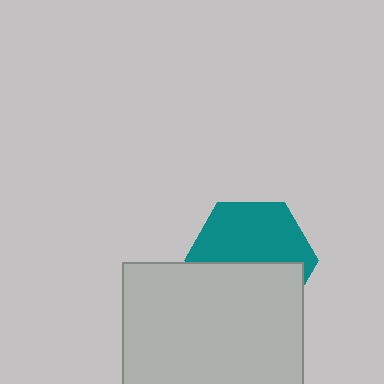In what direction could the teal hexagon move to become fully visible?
The teal hexagon could move up. That would shift it out from behind the light gray rectangle entirely.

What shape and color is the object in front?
The object in front is a light gray rectangle.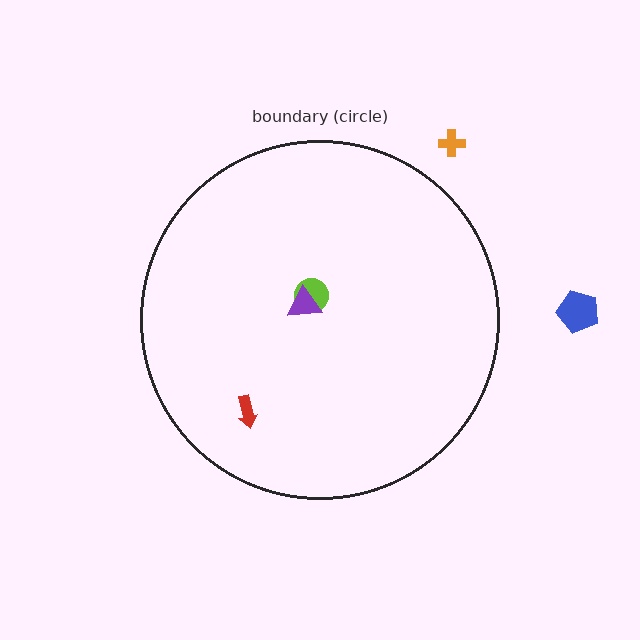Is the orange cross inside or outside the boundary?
Outside.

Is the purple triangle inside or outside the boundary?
Inside.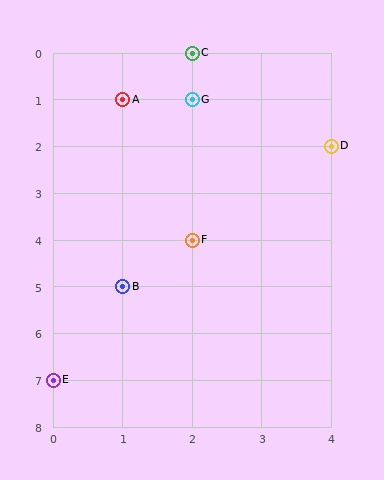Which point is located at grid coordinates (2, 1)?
Point G is at (2, 1).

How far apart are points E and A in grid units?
Points E and A are 1 column and 6 rows apart (about 6.1 grid units diagonally).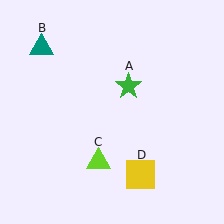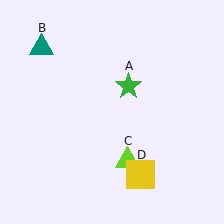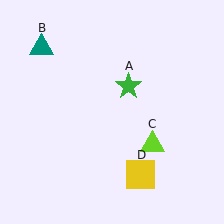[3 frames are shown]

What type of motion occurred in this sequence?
The lime triangle (object C) rotated counterclockwise around the center of the scene.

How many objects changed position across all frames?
1 object changed position: lime triangle (object C).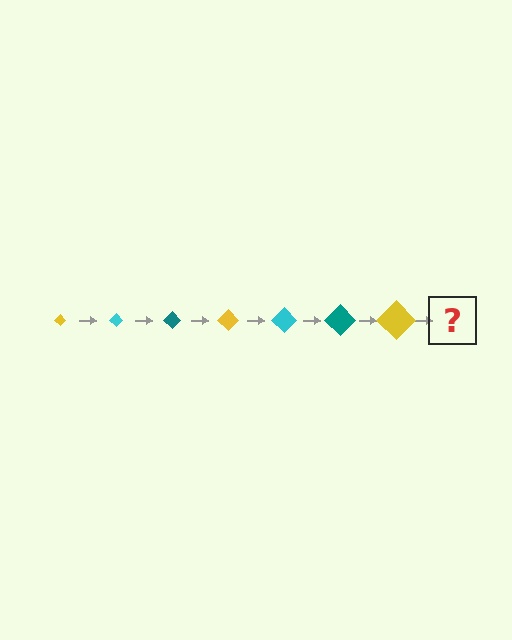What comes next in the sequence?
The next element should be a cyan diamond, larger than the previous one.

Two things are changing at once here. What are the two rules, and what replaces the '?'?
The two rules are that the diamond grows larger each step and the color cycles through yellow, cyan, and teal. The '?' should be a cyan diamond, larger than the previous one.